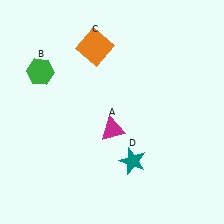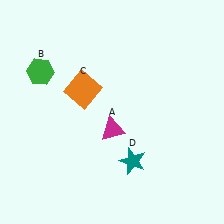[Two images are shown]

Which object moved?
The orange square (C) moved down.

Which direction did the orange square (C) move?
The orange square (C) moved down.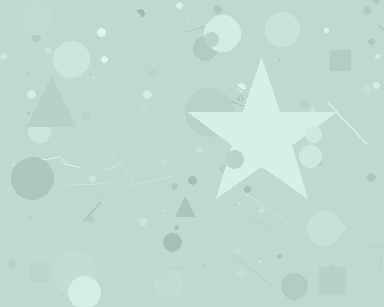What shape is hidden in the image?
A star is hidden in the image.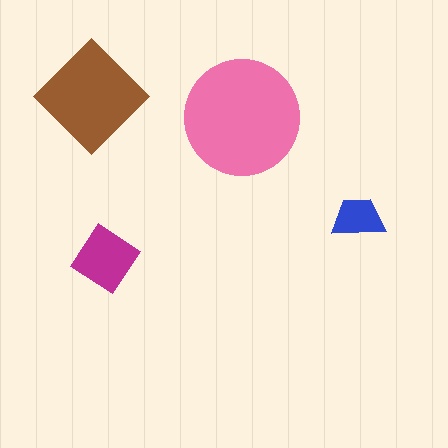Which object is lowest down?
The magenta diamond is bottommost.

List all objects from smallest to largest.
The blue trapezoid, the magenta diamond, the brown diamond, the pink circle.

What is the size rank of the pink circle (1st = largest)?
1st.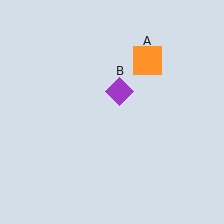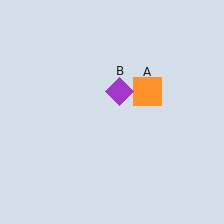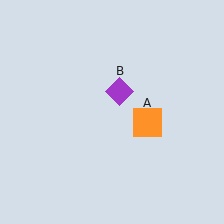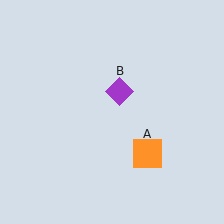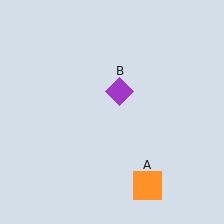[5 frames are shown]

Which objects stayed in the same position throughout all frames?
Purple diamond (object B) remained stationary.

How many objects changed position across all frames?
1 object changed position: orange square (object A).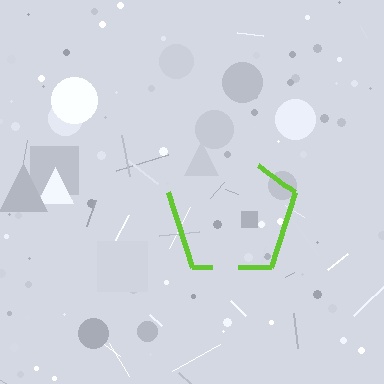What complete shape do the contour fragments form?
The contour fragments form a pentagon.